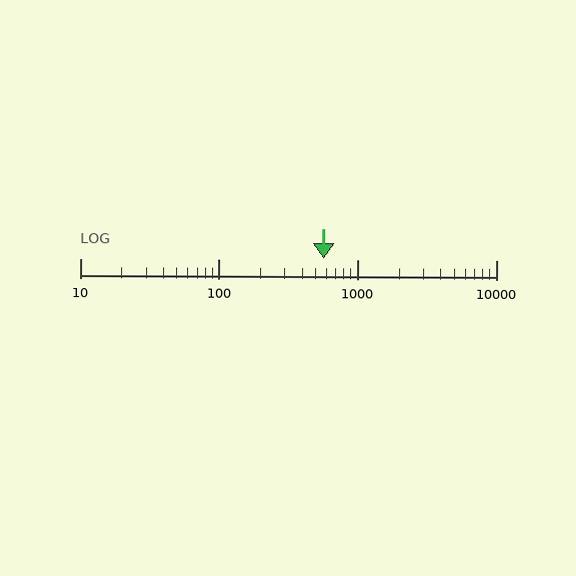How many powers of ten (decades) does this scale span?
The scale spans 3 decades, from 10 to 10000.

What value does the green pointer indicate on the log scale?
The pointer indicates approximately 570.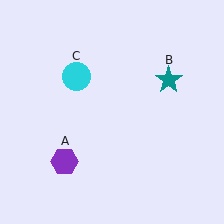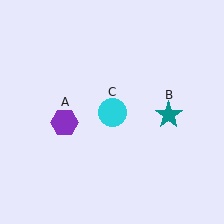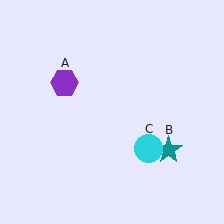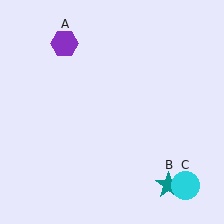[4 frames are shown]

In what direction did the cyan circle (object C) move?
The cyan circle (object C) moved down and to the right.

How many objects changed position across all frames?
3 objects changed position: purple hexagon (object A), teal star (object B), cyan circle (object C).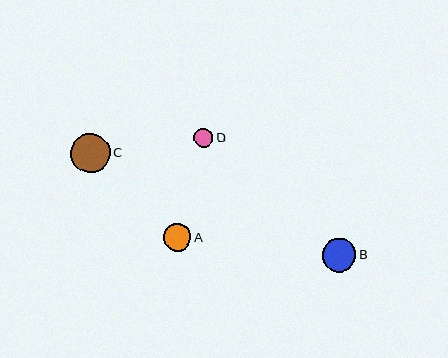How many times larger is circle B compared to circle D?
Circle B is approximately 1.8 times the size of circle D.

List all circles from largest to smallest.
From largest to smallest: C, B, A, D.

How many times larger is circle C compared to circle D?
Circle C is approximately 2.1 times the size of circle D.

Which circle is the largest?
Circle C is the largest with a size of approximately 40 pixels.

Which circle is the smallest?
Circle D is the smallest with a size of approximately 19 pixels.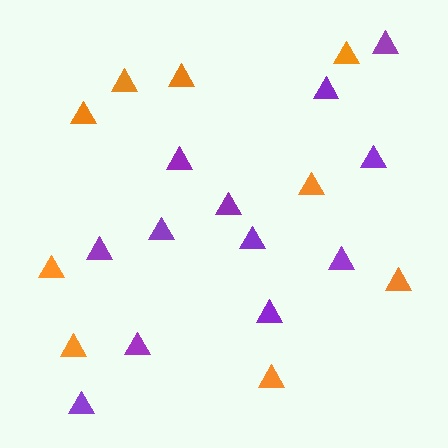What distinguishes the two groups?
There are 2 groups: one group of purple triangles (12) and one group of orange triangles (9).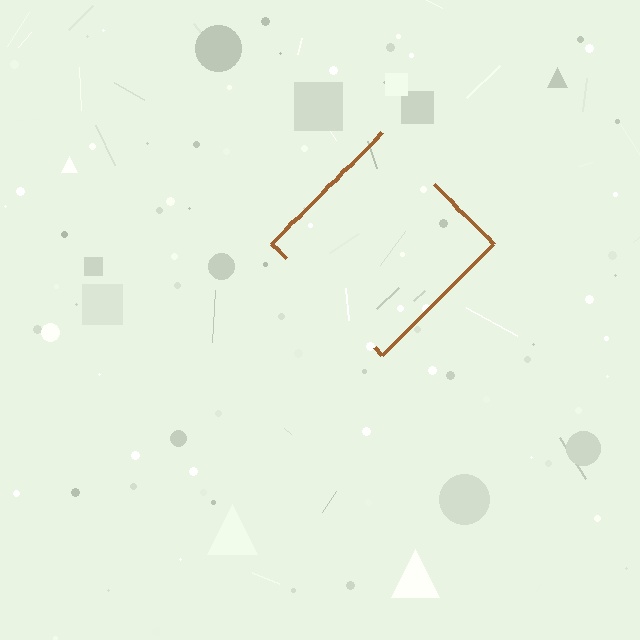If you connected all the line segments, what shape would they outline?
They would outline a diamond.